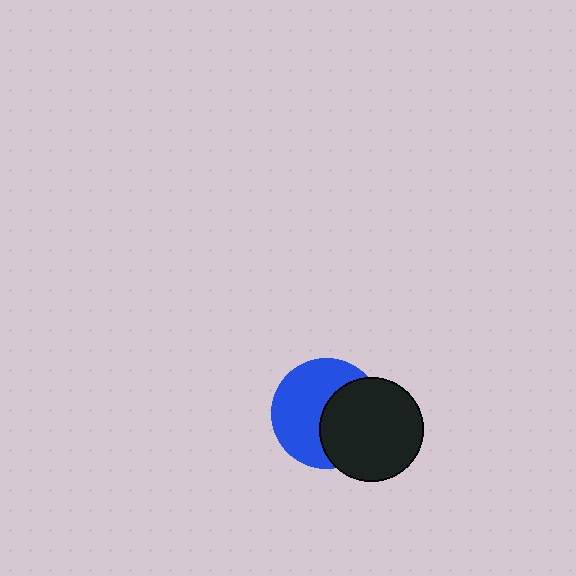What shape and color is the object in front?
The object in front is a black circle.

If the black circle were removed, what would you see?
You would see the complete blue circle.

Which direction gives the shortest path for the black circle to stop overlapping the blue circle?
Moving right gives the shortest separation.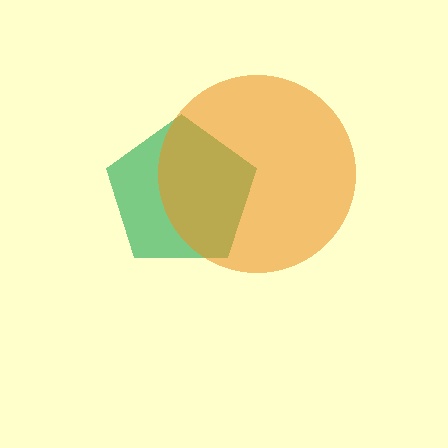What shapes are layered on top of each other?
The layered shapes are: a green pentagon, an orange circle.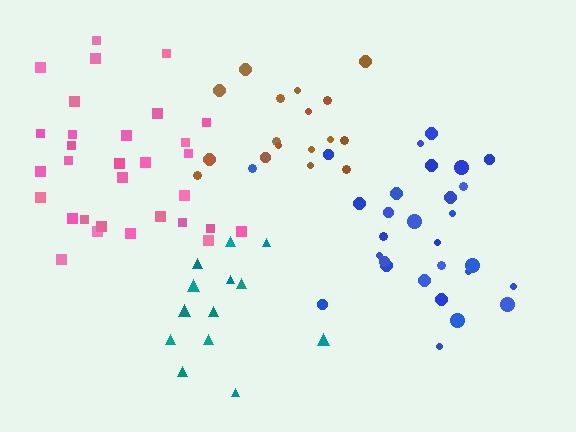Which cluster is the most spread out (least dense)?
Teal.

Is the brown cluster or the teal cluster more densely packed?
Brown.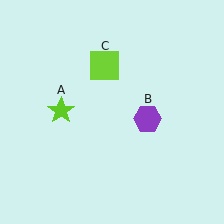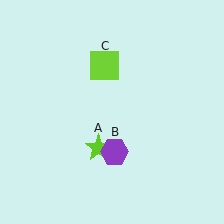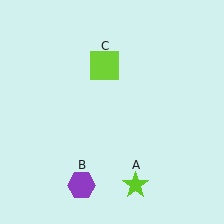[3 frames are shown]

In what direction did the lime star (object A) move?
The lime star (object A) moved down and to the right.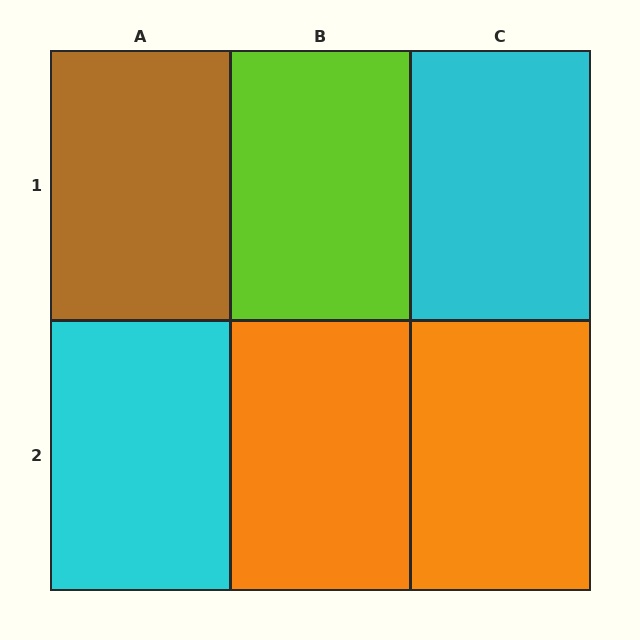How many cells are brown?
1 cell is brown.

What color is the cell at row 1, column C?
Cyan.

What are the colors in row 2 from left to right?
Cyan, orange, orange.